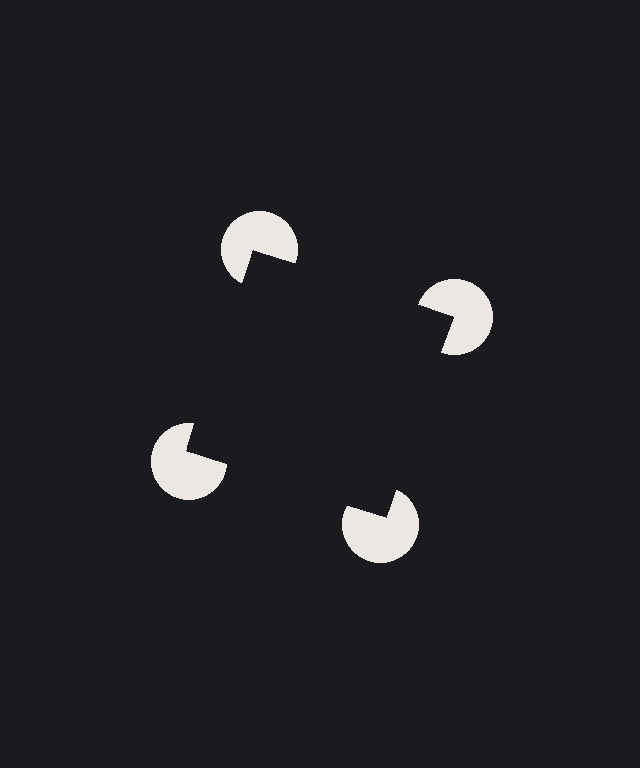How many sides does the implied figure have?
4 sides.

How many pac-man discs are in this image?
There are 4 — one at each vertex of the illusory square.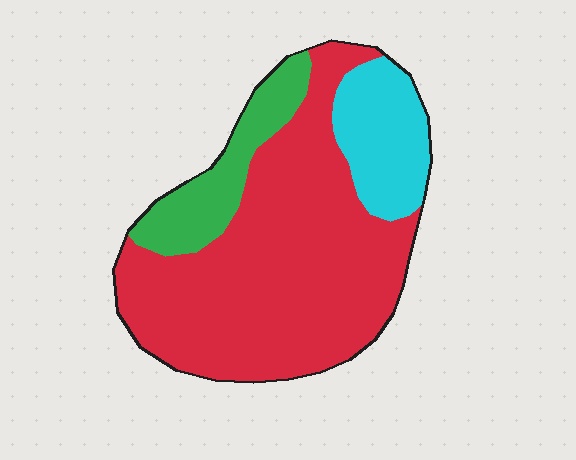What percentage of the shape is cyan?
Cyan takes up less than a sixth of the shape.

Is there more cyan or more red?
Red.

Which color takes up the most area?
Red, at roughly 70%.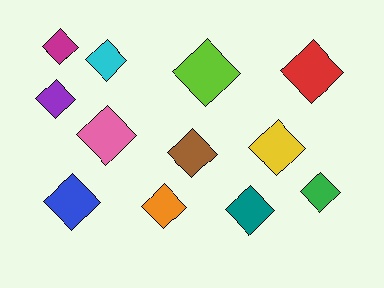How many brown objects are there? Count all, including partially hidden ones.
There is 1 brown object.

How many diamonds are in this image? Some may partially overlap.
There are 12 diamonds.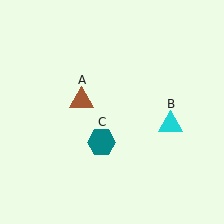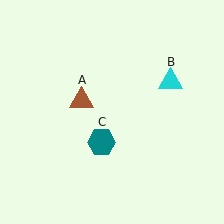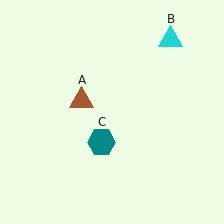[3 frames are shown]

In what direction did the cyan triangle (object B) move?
The cyan triangle (object B) moved up.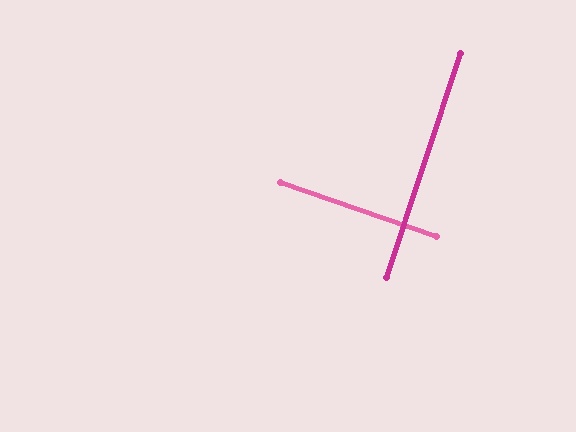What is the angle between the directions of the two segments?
Approximately 89 degrees.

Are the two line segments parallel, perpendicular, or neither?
Perpendicular — they meet at approximately 89°.